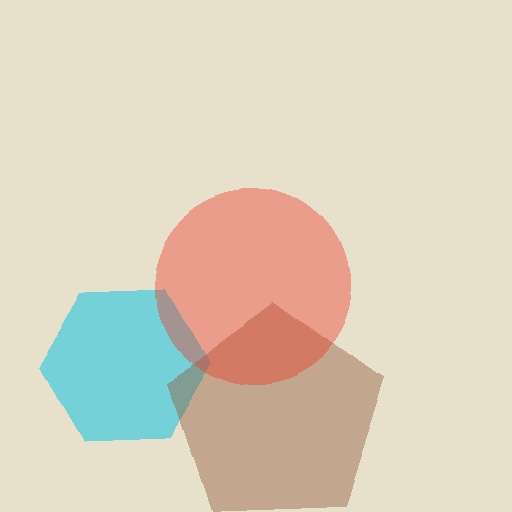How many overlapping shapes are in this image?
There are 3 overlapping shapes in the image.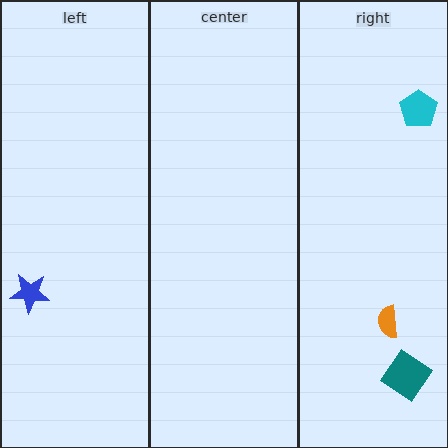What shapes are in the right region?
The orange semicircle, the teal diamond, the cyan pentagon.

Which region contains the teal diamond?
The right region.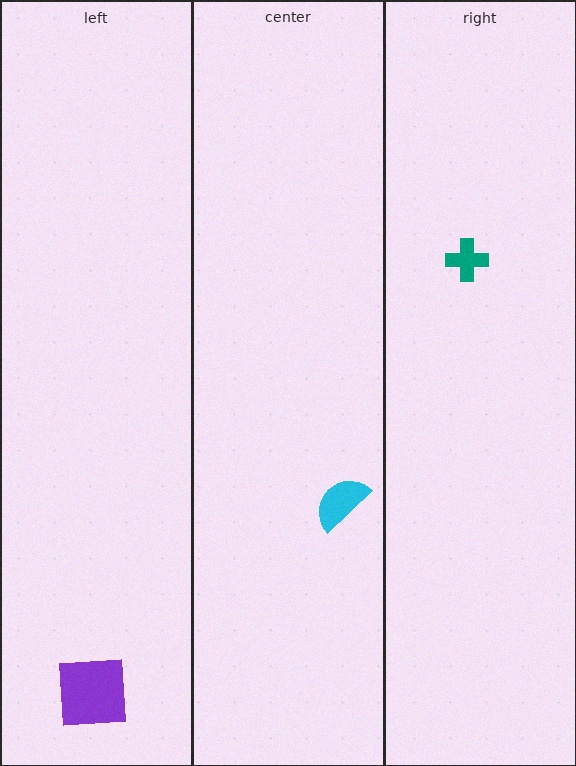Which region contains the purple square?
The left region.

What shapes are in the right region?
The teal cross.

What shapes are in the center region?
The cyan semicircle.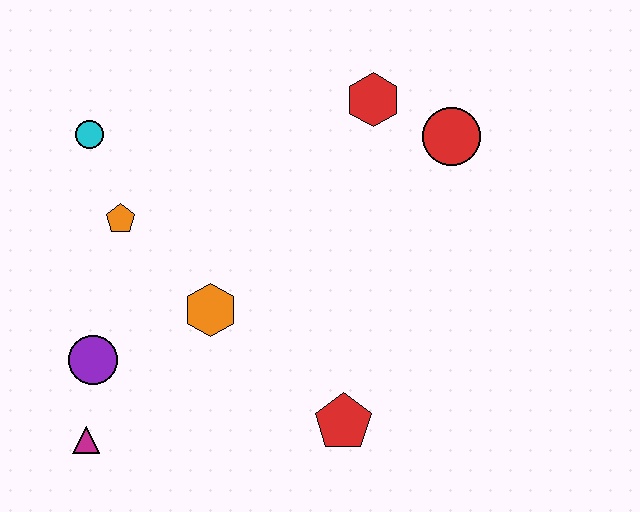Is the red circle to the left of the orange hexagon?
No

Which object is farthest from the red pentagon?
The cyan circle is farthest from the red pentagon.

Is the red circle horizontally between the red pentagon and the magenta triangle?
No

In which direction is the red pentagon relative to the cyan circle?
The red pentagon is below the cyan circle.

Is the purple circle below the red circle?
Yes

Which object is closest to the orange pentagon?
The cyan circle is closest to the orange pentagon.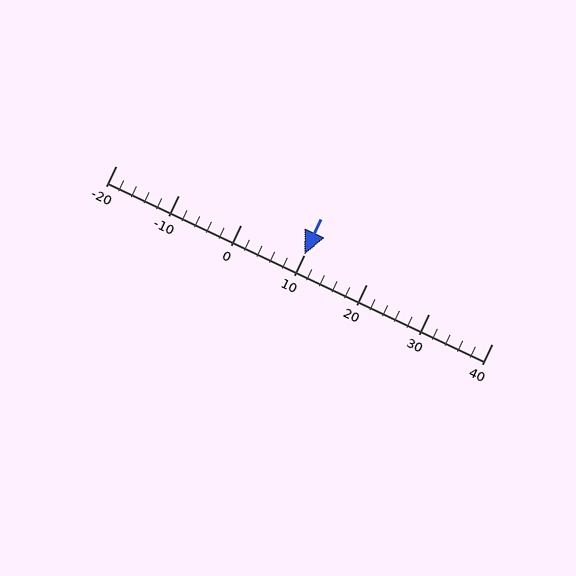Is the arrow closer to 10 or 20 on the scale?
The arrow is closer to 10.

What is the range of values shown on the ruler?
The ruler shows values from -20 to 40.